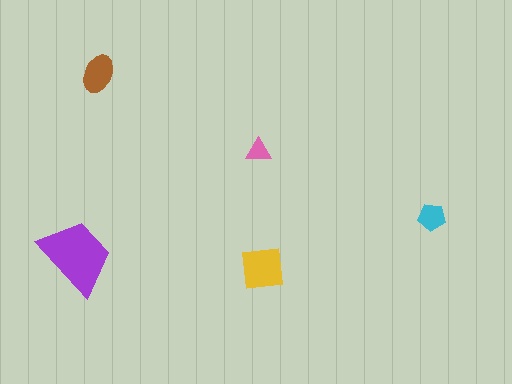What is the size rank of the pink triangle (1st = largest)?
5th.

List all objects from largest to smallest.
The purple trapezoid, the yellow square, the brown ellipse, the cyan pentagon, the pink triangle.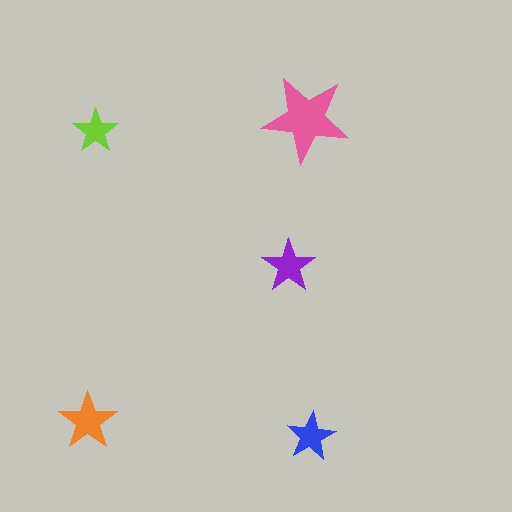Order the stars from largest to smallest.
the pink one, the orange one, the purple one, the blue one, the lime one.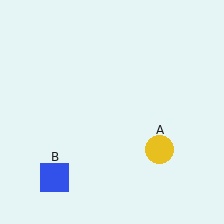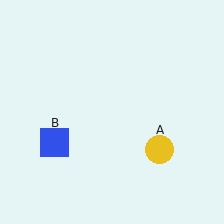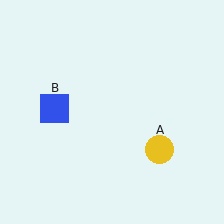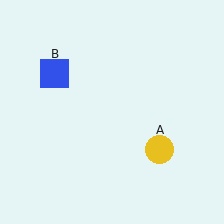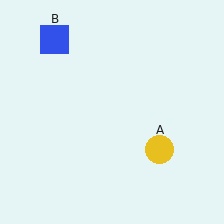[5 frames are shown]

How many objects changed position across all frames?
1 object changed position: blue square (object B).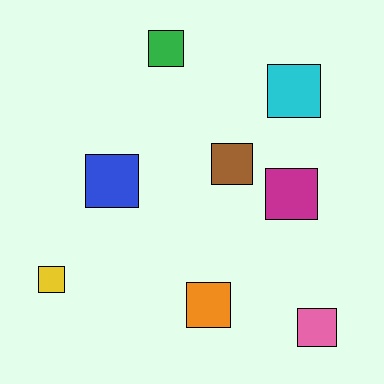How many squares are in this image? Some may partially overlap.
There are 8 squares.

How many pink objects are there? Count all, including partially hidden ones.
There is 1 pink object.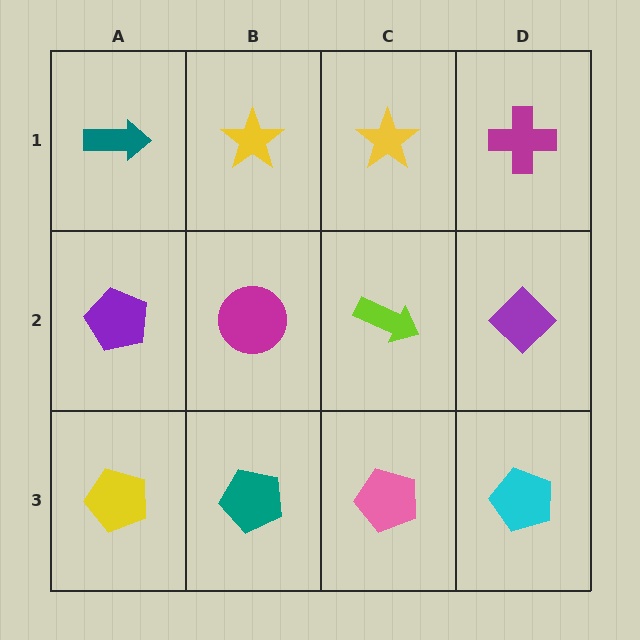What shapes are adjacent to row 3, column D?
A purple diamond (row 2, column D), a pink pentagon (row 3, column C).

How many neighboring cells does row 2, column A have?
3.